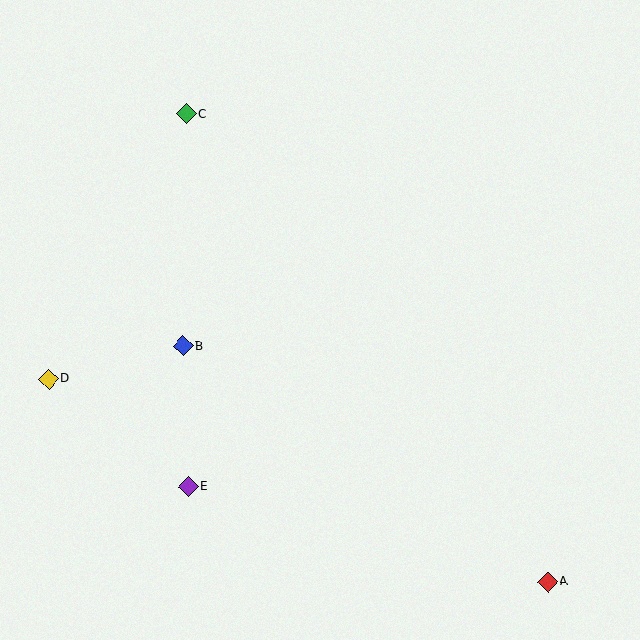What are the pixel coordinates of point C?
Point C is at (186, 114).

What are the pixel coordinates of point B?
Point B is at (183, 346).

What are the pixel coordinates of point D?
Point D is at (48, 379).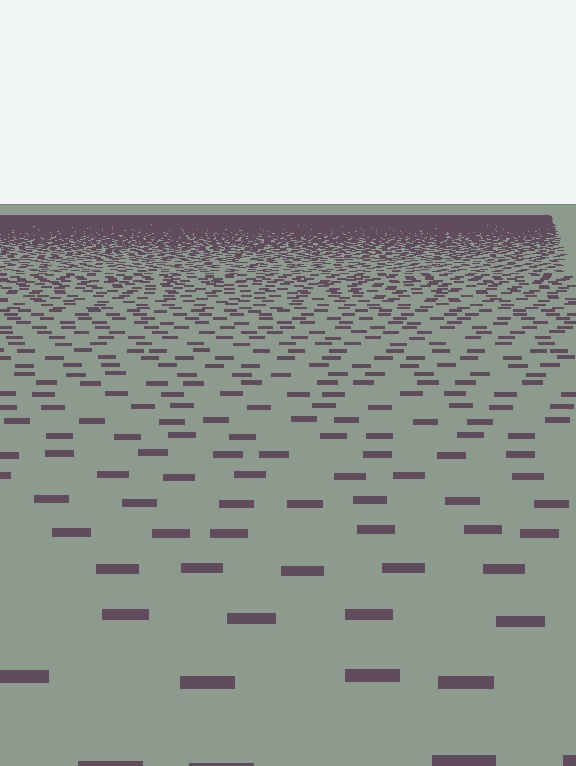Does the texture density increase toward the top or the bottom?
Density increases toward the top.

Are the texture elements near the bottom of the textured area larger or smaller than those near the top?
Larger. Near the bottom, elements are closer to the viewer and appear at a bigger on-screen size.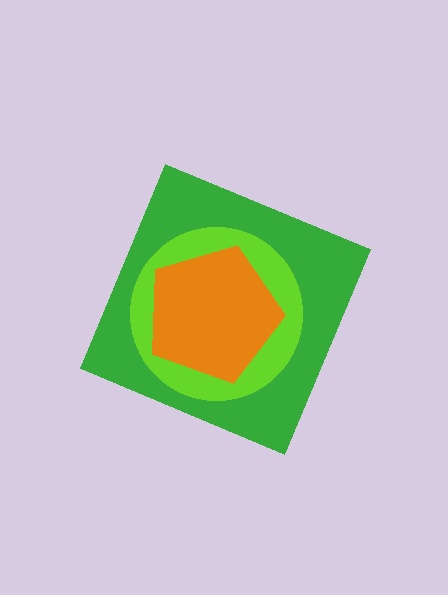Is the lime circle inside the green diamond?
Yes.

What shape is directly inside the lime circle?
The orange pentagon.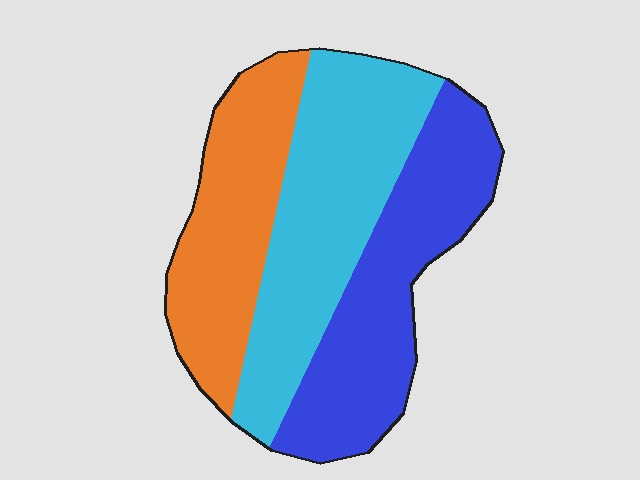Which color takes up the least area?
Orange, at roughly 30%.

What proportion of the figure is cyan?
Cyan takes up between a third and a half of the figure.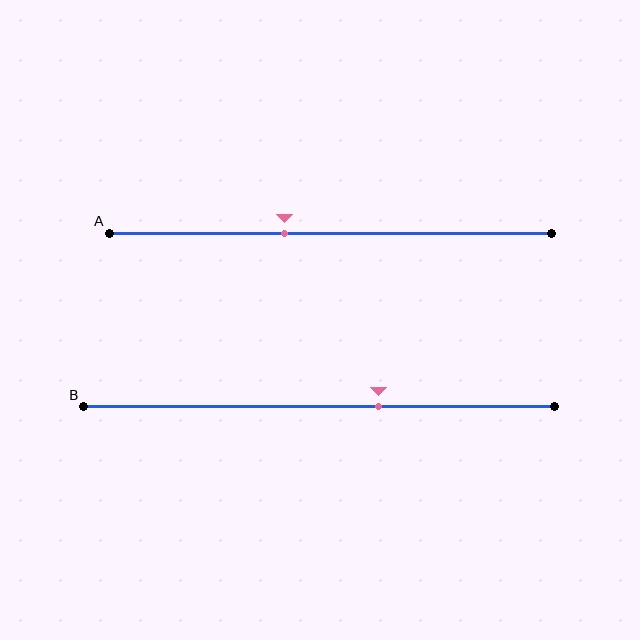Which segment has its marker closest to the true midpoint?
Segment A has its marker closest to the true midpoint.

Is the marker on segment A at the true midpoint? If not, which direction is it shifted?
No, the marker on segment A is shifted to the left by about 10% of the segment length.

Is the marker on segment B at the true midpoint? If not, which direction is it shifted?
No, the marker on segment B is shifted to the right by about 13% of the segment length.